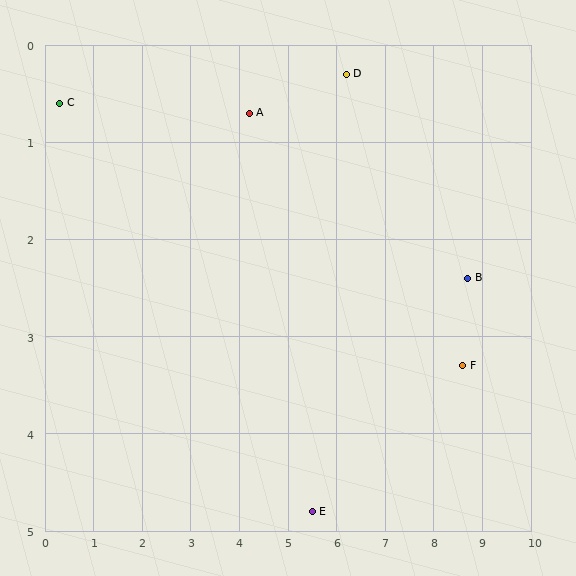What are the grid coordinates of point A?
Point A is at approximately (4.2, 0.7).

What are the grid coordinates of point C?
Point C is at approximately (0.3, 0.6).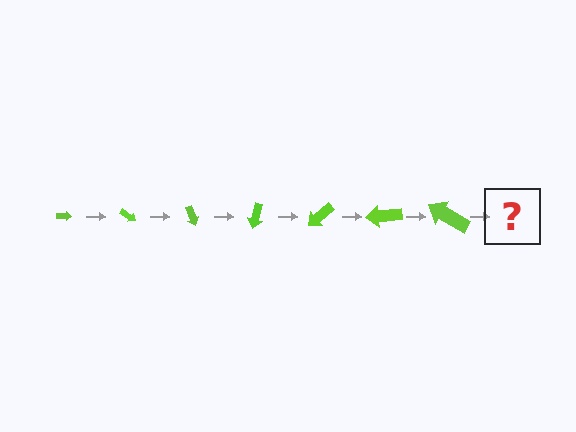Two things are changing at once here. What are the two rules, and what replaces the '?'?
The two rules are that the arrow grows larger each step and it rotates 35 degrees each step. The '?' should be an arrow, larger than the previous one and rotated 245 degrees from the start.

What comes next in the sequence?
The next element should be an arrow, larger than the previous one and rotated 245 degrees from the start.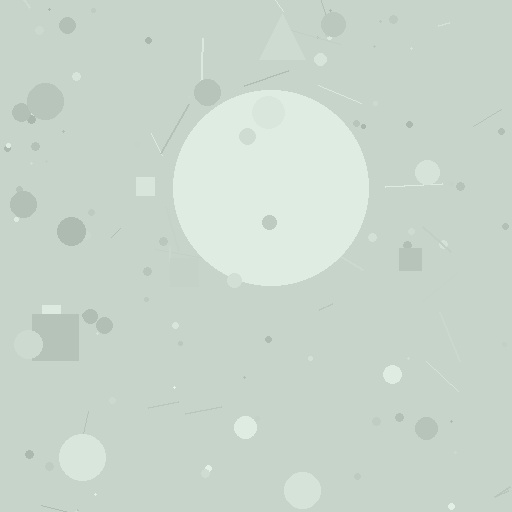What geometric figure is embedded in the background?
A circle is embedded in the background.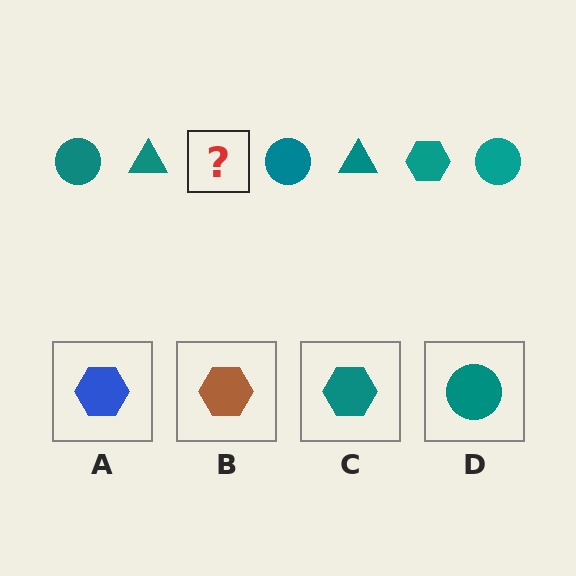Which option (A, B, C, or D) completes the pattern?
C.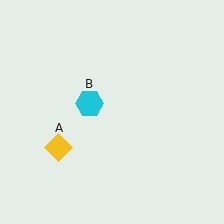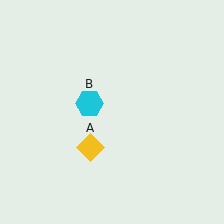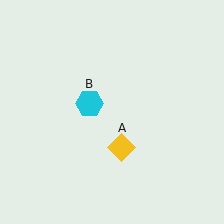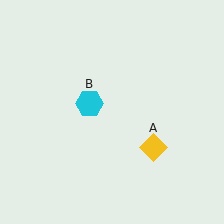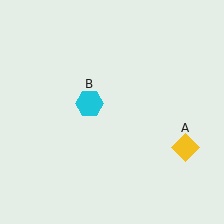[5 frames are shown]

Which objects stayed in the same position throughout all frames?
Cyan hexagon (object B) remained stationary.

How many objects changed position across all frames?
1 object changed position: yellow diamond (object A).